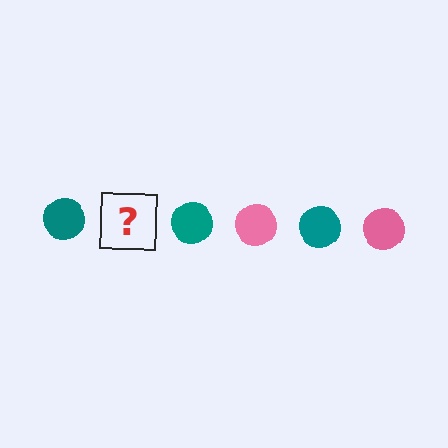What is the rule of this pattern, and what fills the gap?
The rule is that the pattern cycles through teal, pink circles. The gap should be filled with a pink circle.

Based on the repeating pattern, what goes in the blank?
The blank should be a pink circle.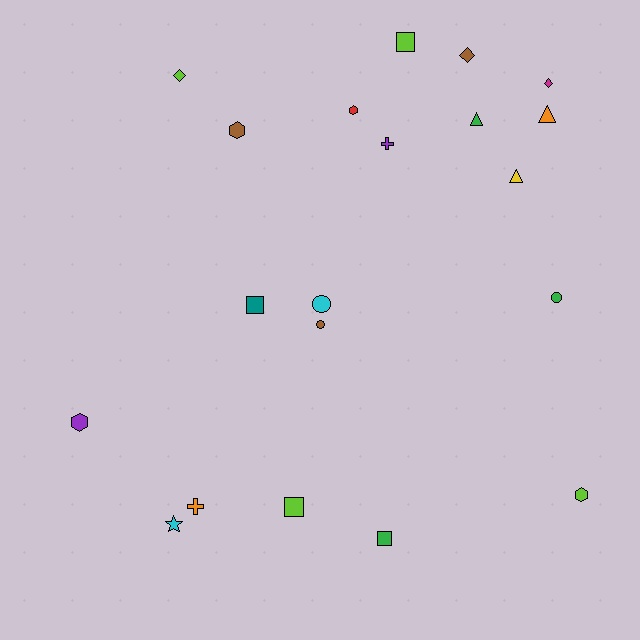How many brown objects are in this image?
There are 3 brown objects.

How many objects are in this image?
There are 20 objects.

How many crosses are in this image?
There are 2 crosses.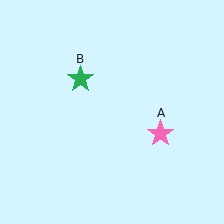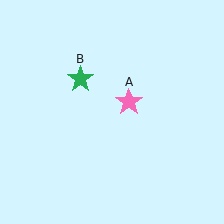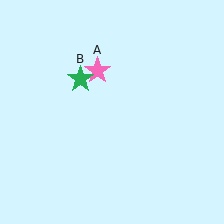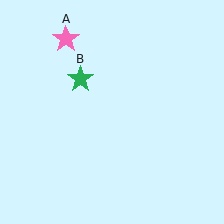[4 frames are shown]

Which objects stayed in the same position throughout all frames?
Green star (object B) remained stationary.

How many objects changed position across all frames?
1 object changed position: pink star (object A).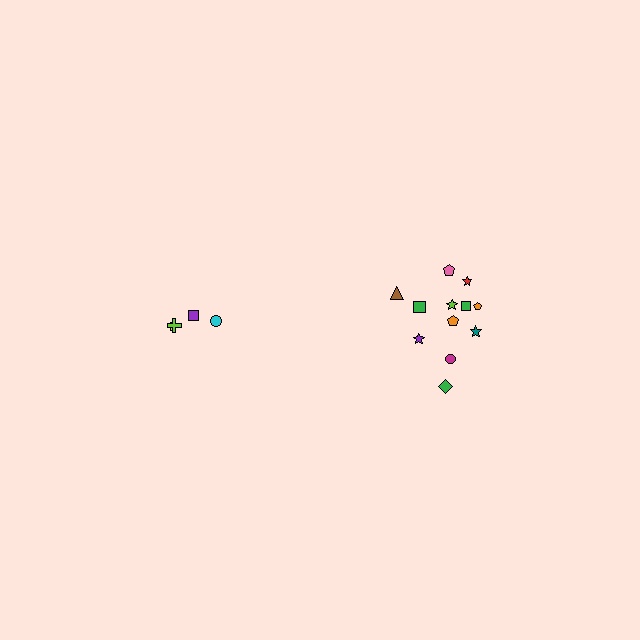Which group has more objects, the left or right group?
The right group.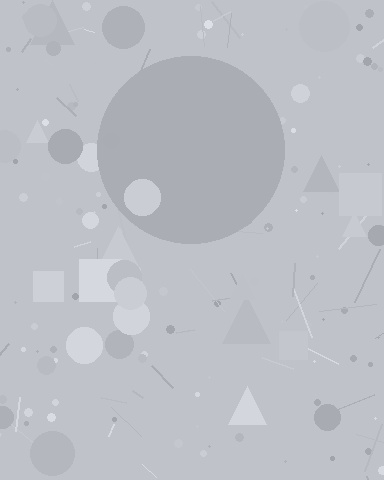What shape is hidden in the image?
A circle is hidden in the image.